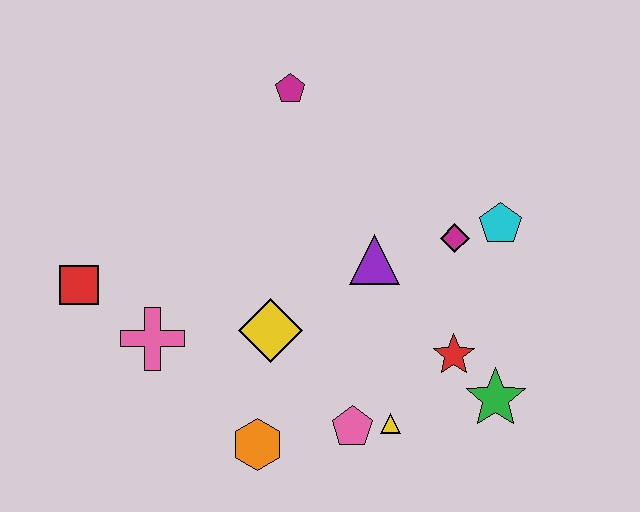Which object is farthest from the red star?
The red square is farthest from the red star.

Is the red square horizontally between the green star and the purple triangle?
No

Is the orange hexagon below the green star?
Yes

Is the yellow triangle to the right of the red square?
Yes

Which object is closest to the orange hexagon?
The pink pentagon is closest to the orange hexagon.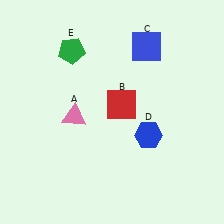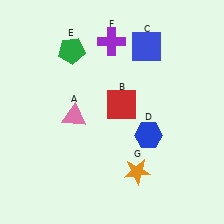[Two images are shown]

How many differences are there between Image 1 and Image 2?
There are 2 differences between the two images.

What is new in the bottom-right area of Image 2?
An orange star (G) was added in the bottom-right area of Image 2.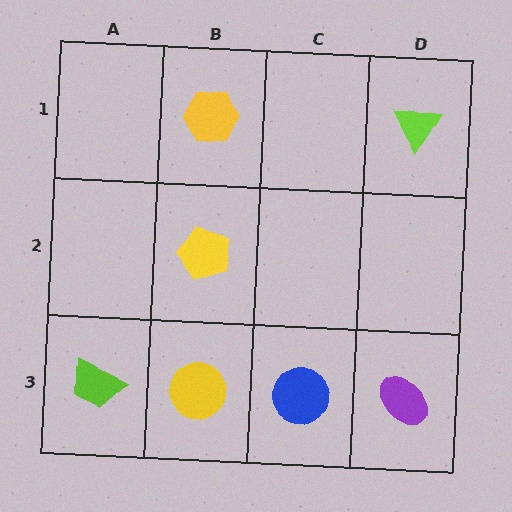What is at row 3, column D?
A purple ellipse.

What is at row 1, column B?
A yellow hexagon.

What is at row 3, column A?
A lime trapezoid.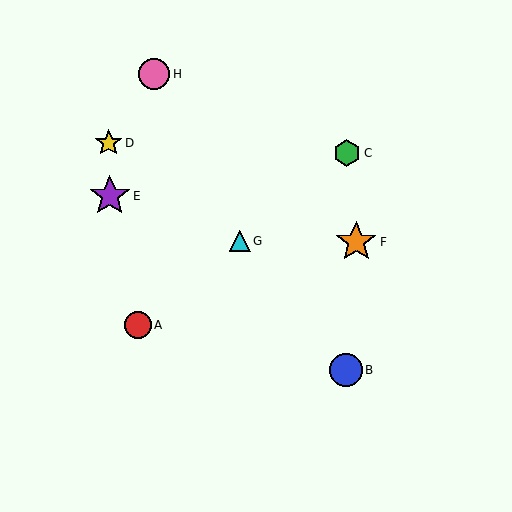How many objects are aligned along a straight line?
3 objects (A, C, G) are aligned along a straight line.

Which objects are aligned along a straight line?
Objects A, C, G are aligned along a straight line.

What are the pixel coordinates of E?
Object E is at (110, 196).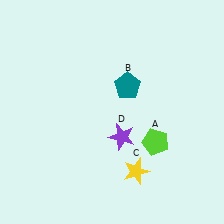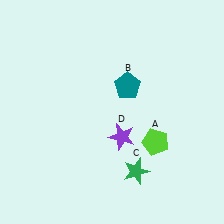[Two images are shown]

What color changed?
The star (C) changed from yellow in Image 1 to green in Image 2.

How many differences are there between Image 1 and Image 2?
There is 1 difference between the two images.